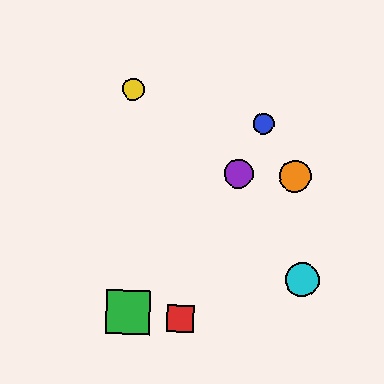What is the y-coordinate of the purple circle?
The purple circle is at y≈174.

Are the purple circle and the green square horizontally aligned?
No, the purple circle is at y≈174 and the green square is at y≈312.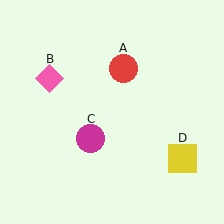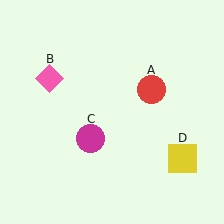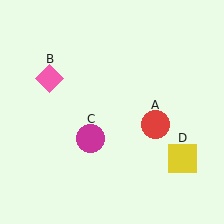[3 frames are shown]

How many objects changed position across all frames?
1 object changed position: red circle (object A).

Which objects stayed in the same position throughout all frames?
Pink diamond (object B) and magenta circle (object C) and yellow square (object D) remained stationary.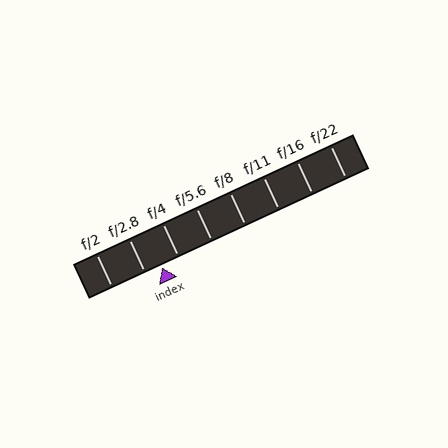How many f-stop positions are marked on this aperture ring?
There are 8 f-stop positions marked.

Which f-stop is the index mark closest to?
The index mark is closest to f/2.8.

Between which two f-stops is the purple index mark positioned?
The index mark is between f/2.8 and f/4.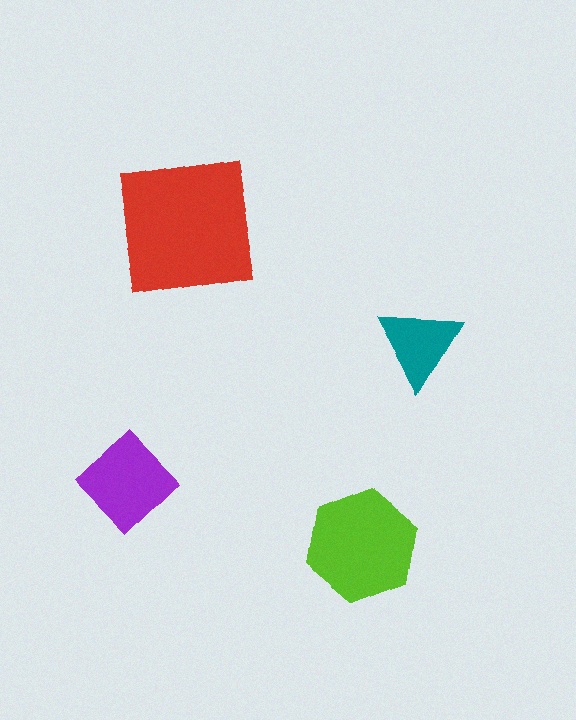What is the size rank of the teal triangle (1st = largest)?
4th.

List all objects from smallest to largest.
The teal triangle, the purple diamond, the lime hexagon, the red square.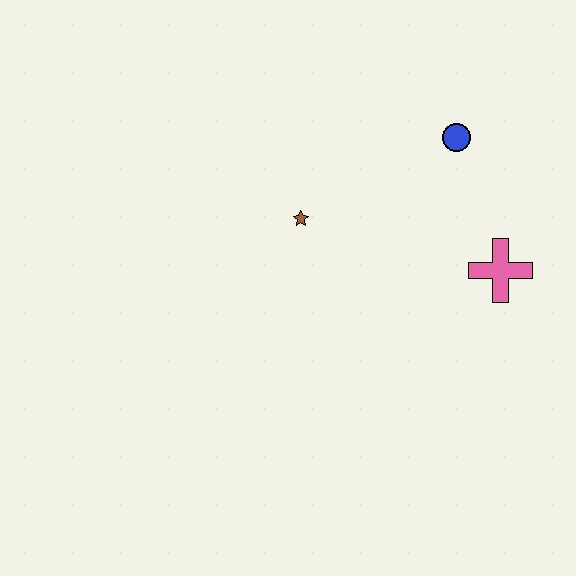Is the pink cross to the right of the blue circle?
Yes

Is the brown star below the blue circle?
Yes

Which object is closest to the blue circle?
The pink cross is closest to the blue circle.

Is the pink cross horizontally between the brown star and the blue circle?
No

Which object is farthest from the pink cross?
The brown star is farthest from the pink cross.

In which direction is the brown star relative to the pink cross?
The brown star is to the left of the pink cross.